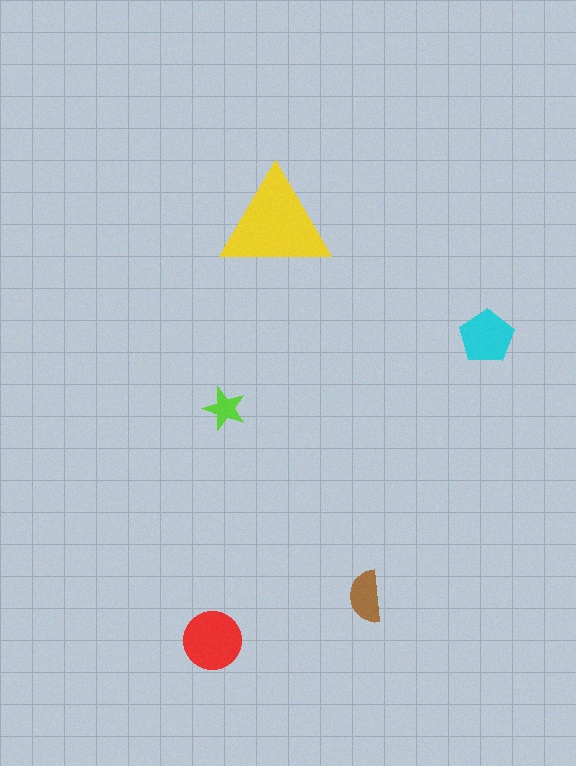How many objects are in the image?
There are 5 objects in the image.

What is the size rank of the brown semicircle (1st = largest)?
4th.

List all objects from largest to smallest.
The yellow triangle, the red circle, the cyan pentagon, the brown semicircle, the lime star.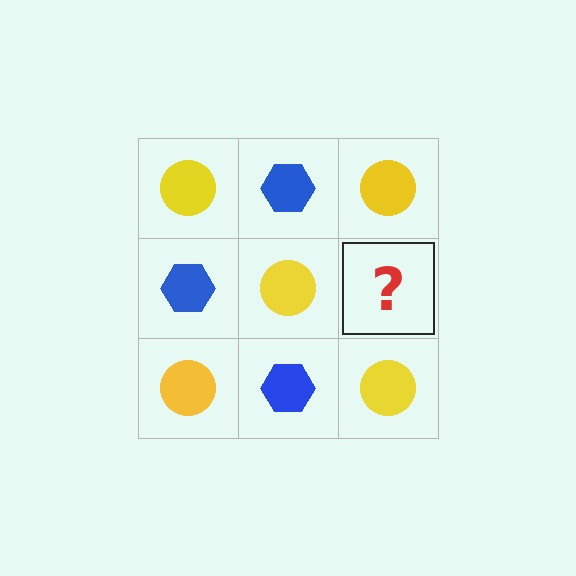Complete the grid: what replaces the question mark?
The question mark should be replaced with a blue hexagon.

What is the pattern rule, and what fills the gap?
The rule is that it alternates yellow circle and blue hexagon in a checkerboard pattern. The gap should be filled with a blue hexagon.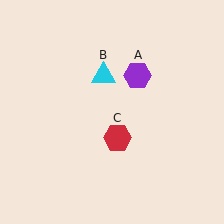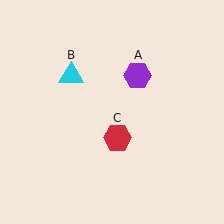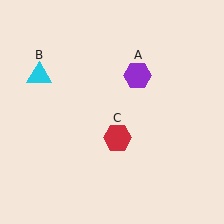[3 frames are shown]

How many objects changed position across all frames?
1 object changed position: cyan triangle (object B).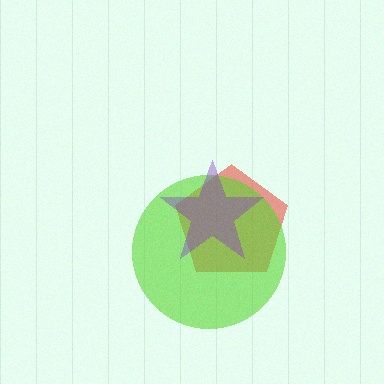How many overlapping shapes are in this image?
There are 3 overlapping shapes in the image.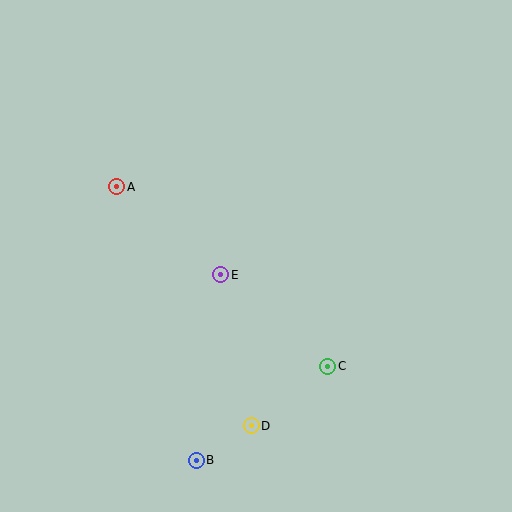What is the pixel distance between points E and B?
The distance between E and B is 187 pixels.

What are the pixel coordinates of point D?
Point D is at (251, 426).